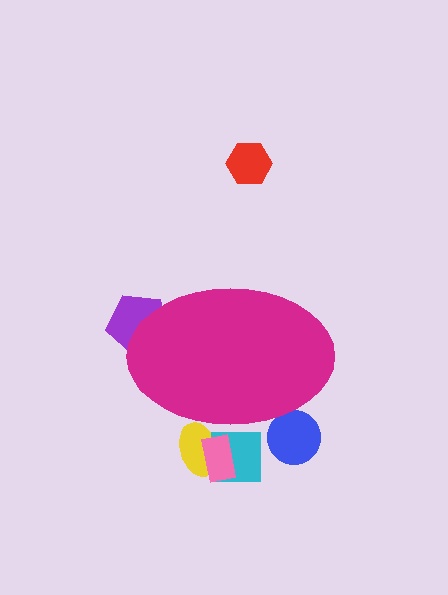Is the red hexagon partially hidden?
No, the red hexagon is fully visible.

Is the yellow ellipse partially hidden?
Yes, the yellow ellipse is partially hidden behind the magenta ellipse.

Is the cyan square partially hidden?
Yes, the cyan square is partially hidden behind the magenta ellipse.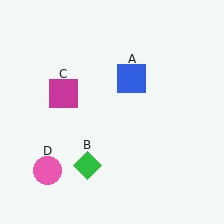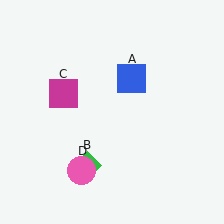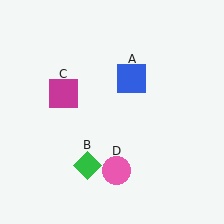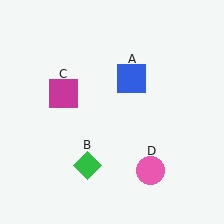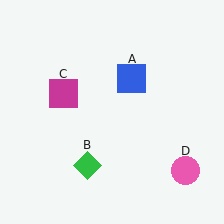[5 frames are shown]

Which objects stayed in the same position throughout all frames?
Blue square (object A) and green diamond (object B) and magenta square (object C) remained stationary.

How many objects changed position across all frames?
1 object changed position: pink circle (object D).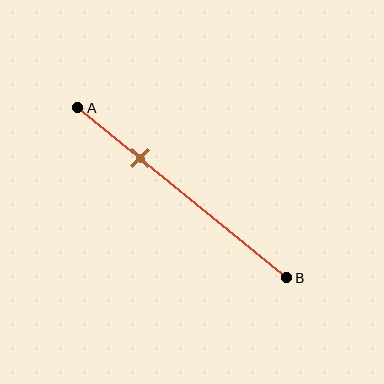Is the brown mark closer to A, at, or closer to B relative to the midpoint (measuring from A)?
The brown mark is closer to point A than the midpoint of segment AB.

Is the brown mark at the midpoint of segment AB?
No, the mark is at about 30% from A, not at the 50% midpoint.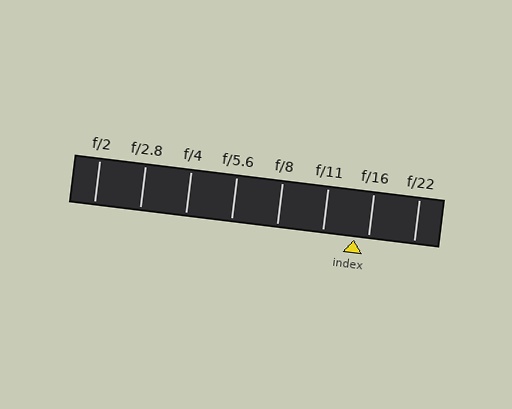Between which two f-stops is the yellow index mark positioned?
The index mark is between f/11 and f/16.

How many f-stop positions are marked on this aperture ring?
There are 8 f-stop positions marked.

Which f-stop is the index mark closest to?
The index mark is closest to f/16.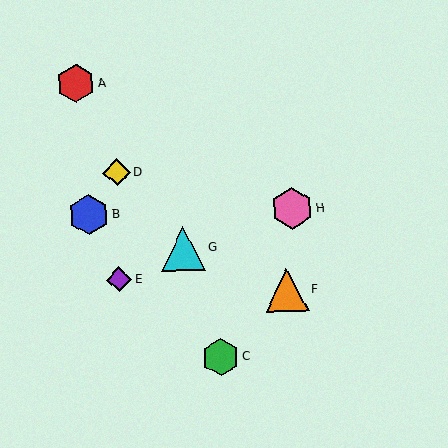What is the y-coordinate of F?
Object F is at y≈290.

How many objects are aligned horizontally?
2 objects (B, H) are aligned horizontally.